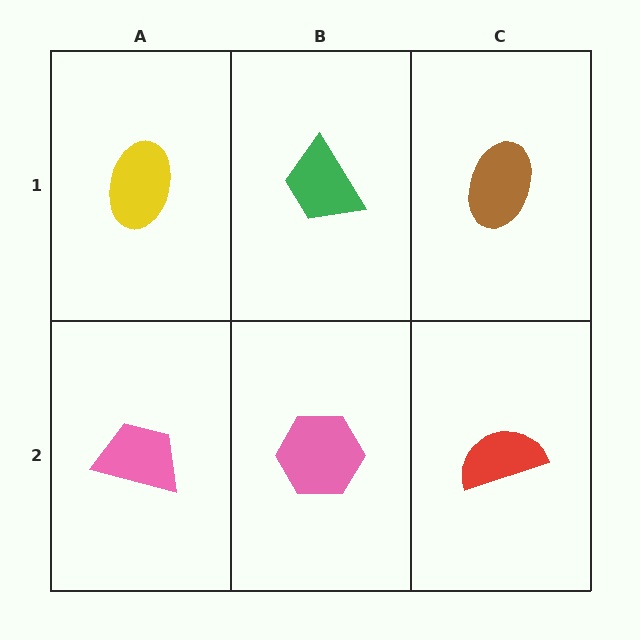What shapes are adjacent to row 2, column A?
A yellow ellipse (row 1, column A), a pink hexagon (row 2, column B).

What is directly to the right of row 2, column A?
A pink hexagon.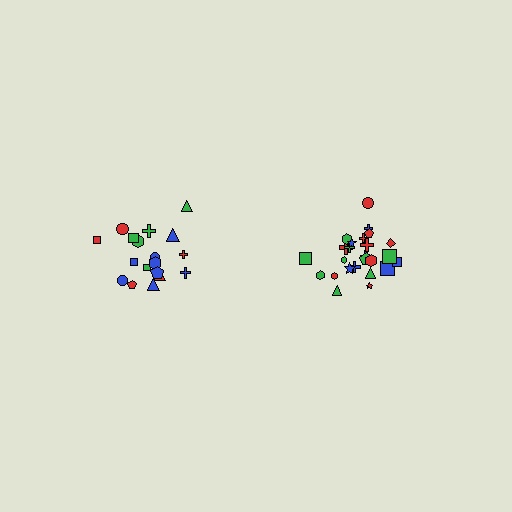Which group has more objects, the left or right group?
The right group.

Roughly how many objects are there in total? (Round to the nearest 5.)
Roughly 45 objects in total.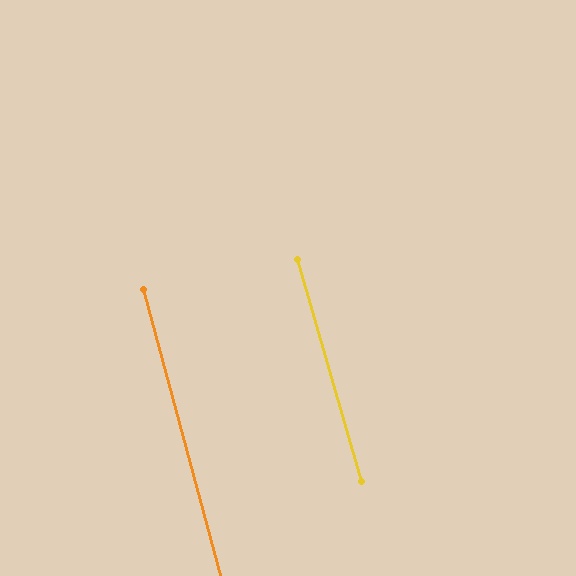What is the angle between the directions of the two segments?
Approximately 1 degree.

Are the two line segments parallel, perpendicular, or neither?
Parallel — their directions differ by only 0.9°.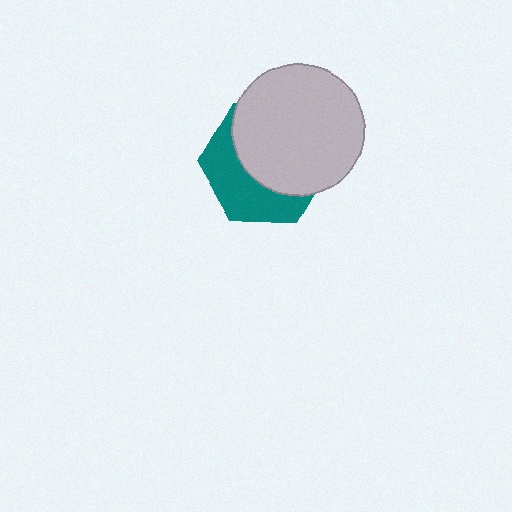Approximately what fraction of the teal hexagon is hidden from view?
Roughly 59% of the teal hexagon is hidden behind the light gray circle.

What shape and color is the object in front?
The object in front is a light gray circle.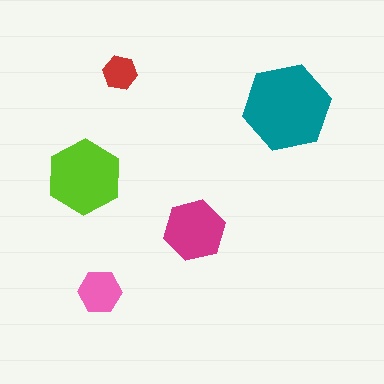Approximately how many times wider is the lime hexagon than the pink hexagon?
About 1.5 times wider.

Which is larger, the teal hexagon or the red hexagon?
The teal one.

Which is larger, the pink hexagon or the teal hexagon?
The teal one.